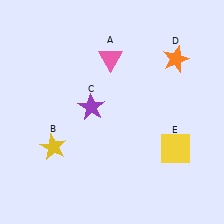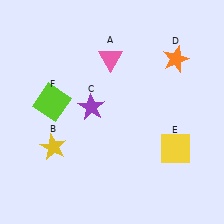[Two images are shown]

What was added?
A lime square (F) was added in Image 2.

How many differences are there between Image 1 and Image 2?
There is 1 difference between the two images.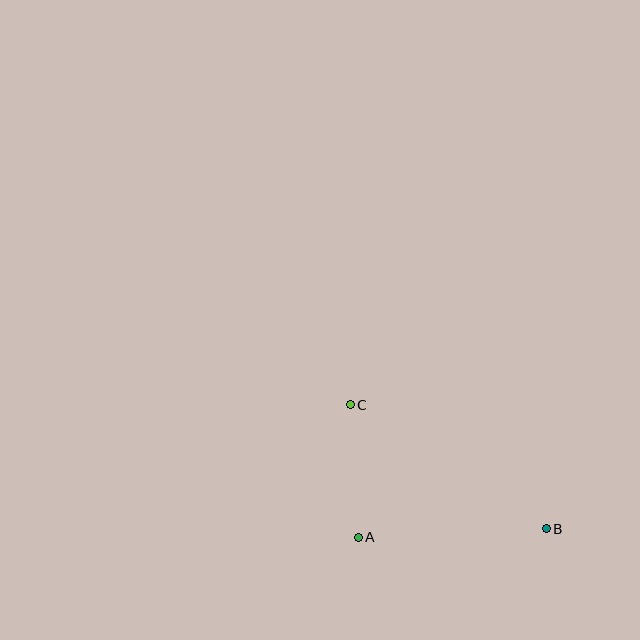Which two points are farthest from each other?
Points B and C are farthest from each other.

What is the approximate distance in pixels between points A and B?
The distance between A and B is approximately 188 pixels.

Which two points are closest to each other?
Points A and C are closest to each other.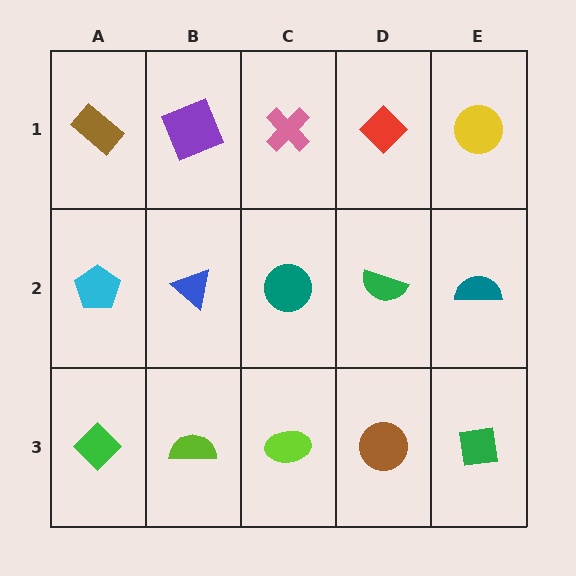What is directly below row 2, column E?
A green square.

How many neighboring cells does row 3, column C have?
3.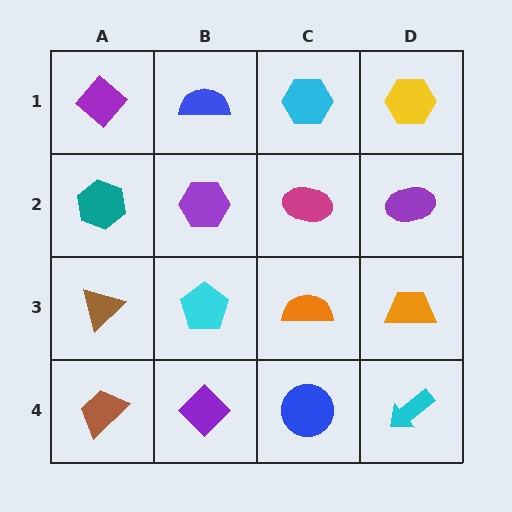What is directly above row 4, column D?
An orange trapezoid.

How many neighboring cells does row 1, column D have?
2.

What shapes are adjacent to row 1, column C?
A magenta ellipse (row 2, column C), a blue semicircle (row 1, column B), a yellow hexagon (row 1, column D).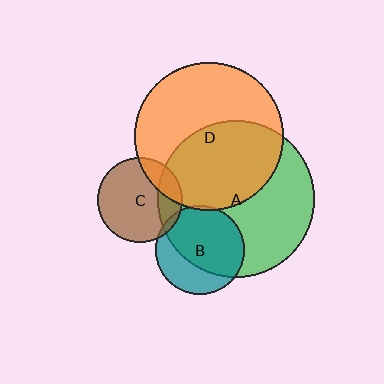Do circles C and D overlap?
Yes.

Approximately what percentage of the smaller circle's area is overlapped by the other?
Approximately 20%.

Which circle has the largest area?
Circle A (green).